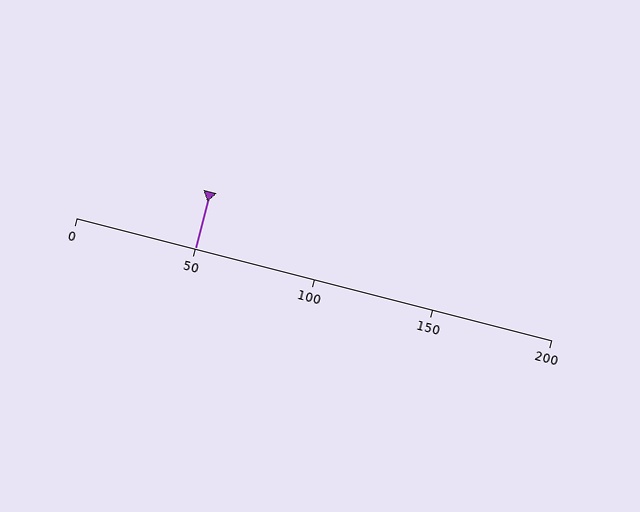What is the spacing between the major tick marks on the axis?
The major ticks are spaced 50 apart.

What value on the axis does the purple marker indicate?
The marker indicates approximately 50.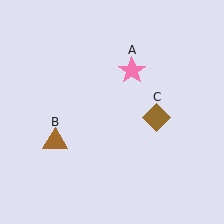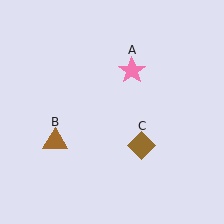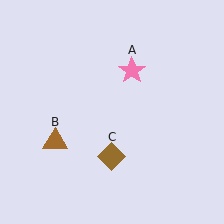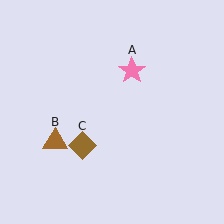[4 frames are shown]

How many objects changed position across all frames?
1 object changed position: brown diamond (object C).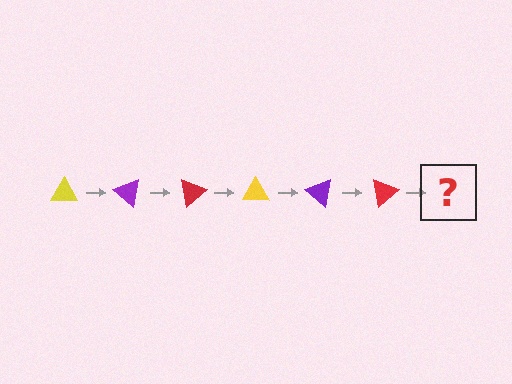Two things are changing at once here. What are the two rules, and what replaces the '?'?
The two rules are that it rotates 40 degrees each step and the color cycles through yellow, purple, and red. The '?' should be a yellow triangle, rotated 240 degrees from the start.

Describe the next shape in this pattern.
It should be a yellow triangle, rotated 240 degrees from the start.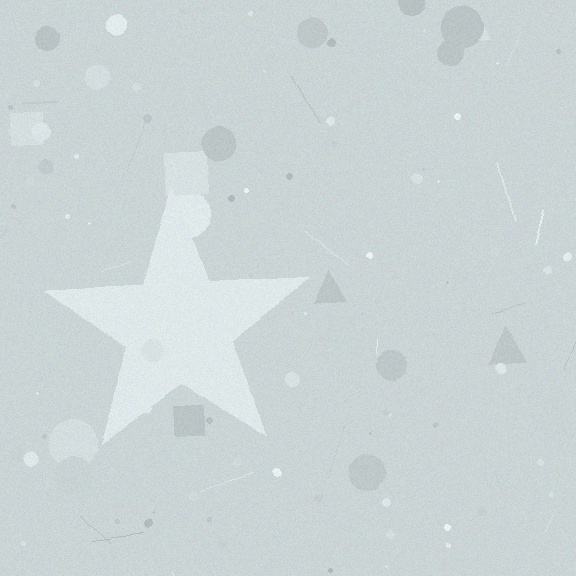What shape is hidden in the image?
A star is hidden in the image.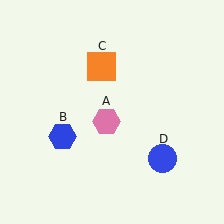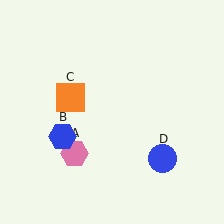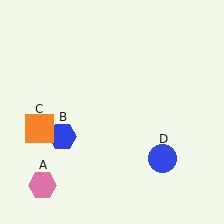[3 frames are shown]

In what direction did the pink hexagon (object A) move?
The pink hexagon (object A) moved down and to the left.